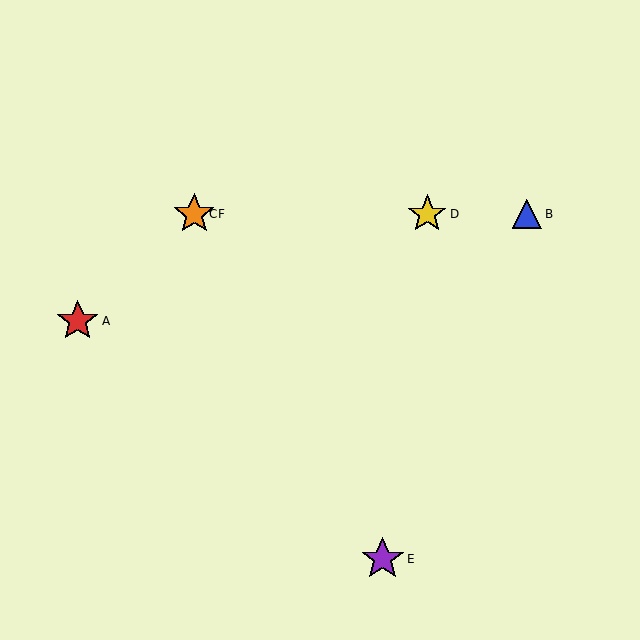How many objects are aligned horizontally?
4 objects (B, C, D, F) are aligned horizontally.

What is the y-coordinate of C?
Object C is at y≈214.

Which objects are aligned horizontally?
Objects B, C, D, F are aligned horizontally.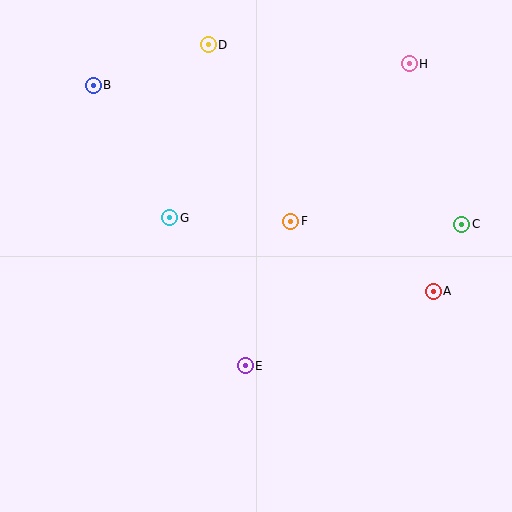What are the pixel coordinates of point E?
Point E is at (245, 366).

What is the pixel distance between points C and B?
The distance between C and B is 394 pixels.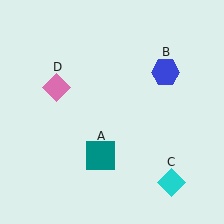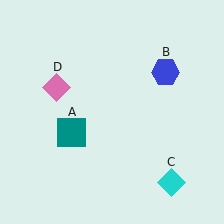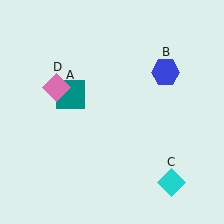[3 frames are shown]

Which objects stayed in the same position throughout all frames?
Blue hexagon (object B) and cyan diamond (object C) and pink diamond (object D) remained stationary.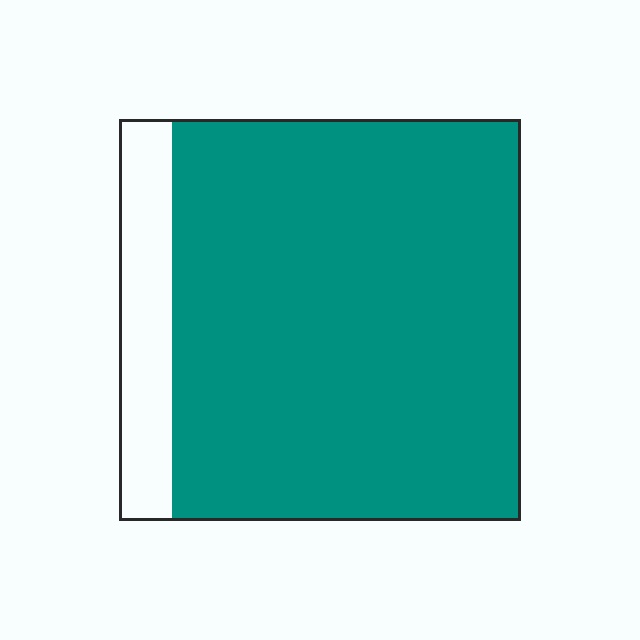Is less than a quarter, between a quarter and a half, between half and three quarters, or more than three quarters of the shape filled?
More than three quarters.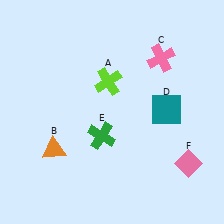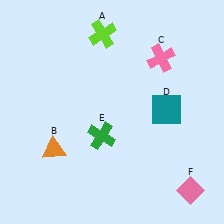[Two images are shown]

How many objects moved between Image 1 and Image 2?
2 objects moved between the two images.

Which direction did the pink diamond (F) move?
The pink diamond (F) moved down.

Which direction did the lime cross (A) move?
The lime cross (A) moved up.